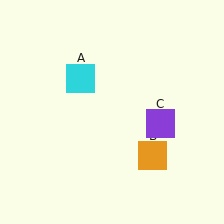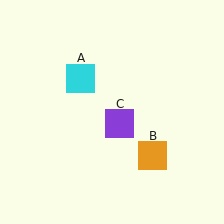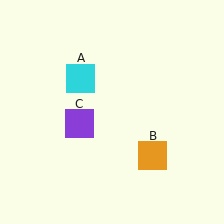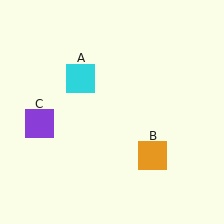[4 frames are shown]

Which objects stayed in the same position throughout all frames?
Cyan square (object A) and orange square (object B) remained stationary.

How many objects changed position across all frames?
1 object changed position: purple square (object C).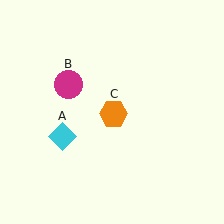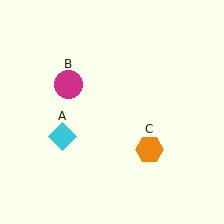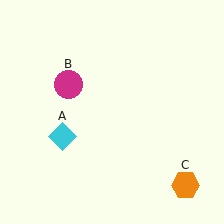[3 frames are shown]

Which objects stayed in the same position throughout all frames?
Cyan diamond (object A) and magenta circle (object B) remained stationary.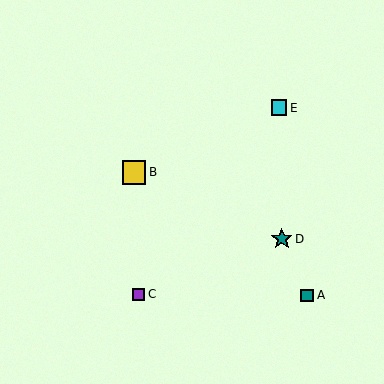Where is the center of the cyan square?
The center of the cyan square is at (279, 108).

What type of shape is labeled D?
Shape D is a teal star.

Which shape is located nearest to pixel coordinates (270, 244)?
The teal star (labeled D) at (282, 239) is nearest to that location.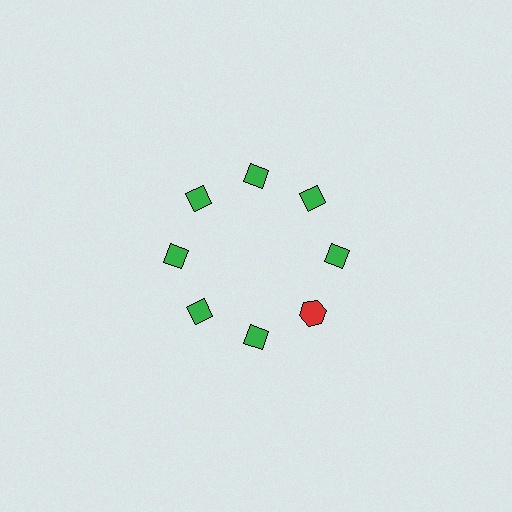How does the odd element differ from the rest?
It differs in both color (red instead of green) and shape (hexagon instead of diamond).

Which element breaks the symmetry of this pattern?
The red hexagon at roughly the 4 o'clock position breaks the symmetry. All other shapes are green diamonds.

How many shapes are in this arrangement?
There are 8 shapes arranged in a ring pattern.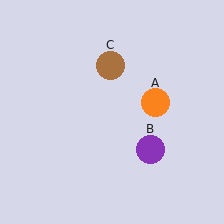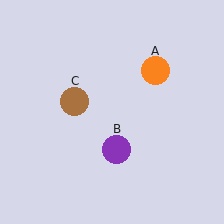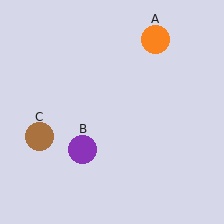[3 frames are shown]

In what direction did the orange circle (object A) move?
The orange circle (object A) moved up.